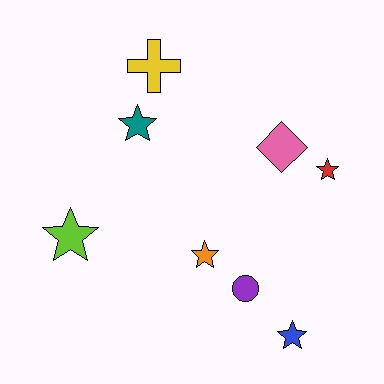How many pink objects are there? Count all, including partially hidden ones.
There is 1 pink object.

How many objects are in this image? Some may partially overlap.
There are 8 objects.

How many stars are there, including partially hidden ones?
There are 5 stars.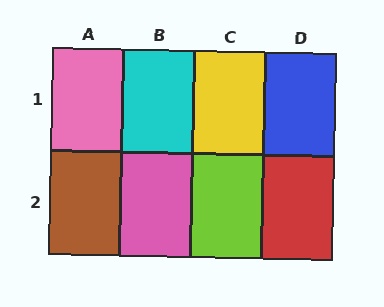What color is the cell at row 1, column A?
Pink.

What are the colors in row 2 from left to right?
Brown, pink, lime, red.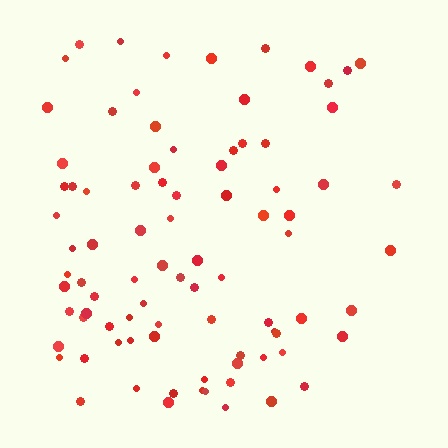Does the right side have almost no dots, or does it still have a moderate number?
Still a moderate number, just noticeably fewer than the left.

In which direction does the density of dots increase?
From right to left, with the left side densest.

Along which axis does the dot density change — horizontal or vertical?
Horizontal.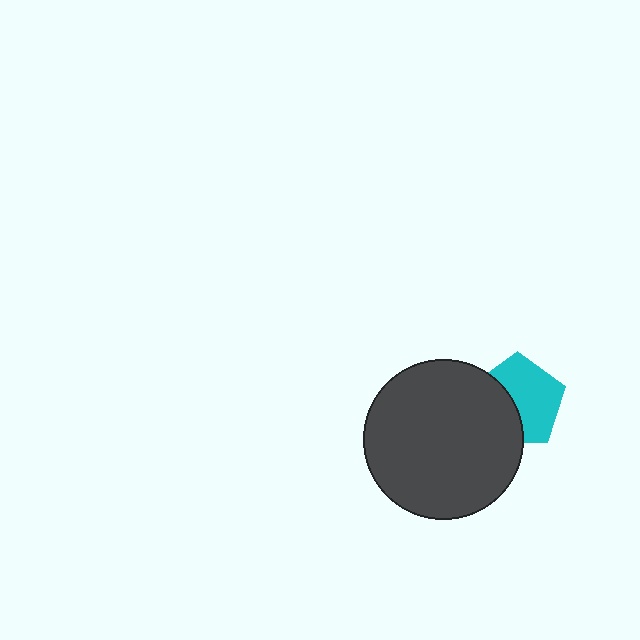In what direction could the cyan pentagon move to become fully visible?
The cyan pentagon could move right. That would shift it out from behind the dark gray circle entirely.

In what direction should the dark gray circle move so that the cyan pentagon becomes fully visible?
The dark gray circle should move left. That is the shortest direction to clear the overlap and leave the cyan pentagon fully visible.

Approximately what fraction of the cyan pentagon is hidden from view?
Roughly 41% of the cyan pentagon is hidden behind the dark gray circle.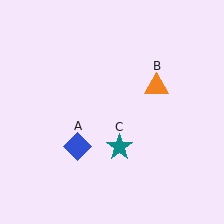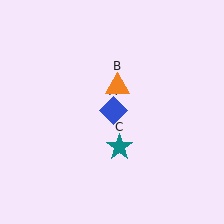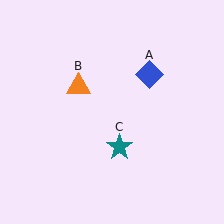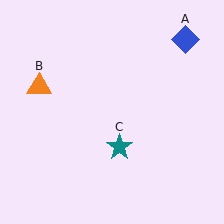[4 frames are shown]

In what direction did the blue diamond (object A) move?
The blue diamond (object A) moved up and to the right.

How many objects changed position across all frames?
2 objects changed position: blue diamond (object A), orange triangle (object B).